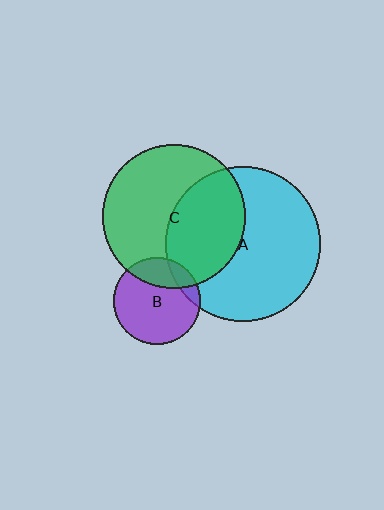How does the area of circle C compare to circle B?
Approximately 2.7 times.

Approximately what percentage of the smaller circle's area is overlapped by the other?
Approximately 25%.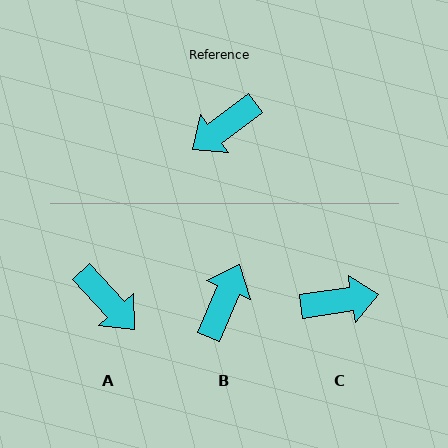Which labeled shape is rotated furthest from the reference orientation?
C, about 152 degrees away.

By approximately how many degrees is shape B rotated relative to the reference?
Approximately 150 degrees clockwise.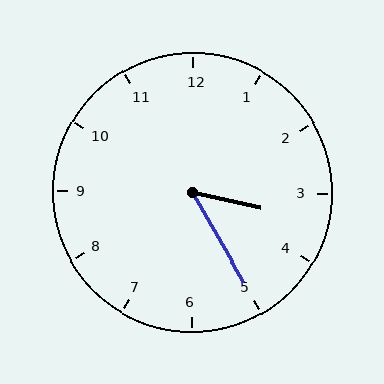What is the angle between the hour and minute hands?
Approximately 48 degrees.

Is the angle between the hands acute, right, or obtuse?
It is acute.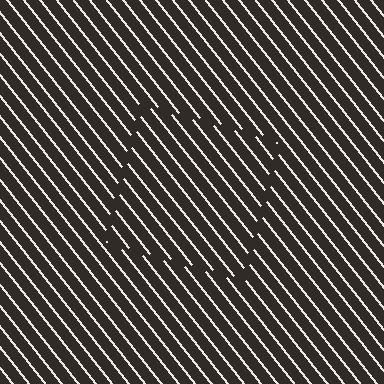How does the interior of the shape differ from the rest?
The interior of the shape contains the same grating, shifted by half a period — the contour is defined by the phase discontinuity where line-ends from the inner and outer gratings abut.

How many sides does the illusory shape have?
4 sides — the line-ends trace a square.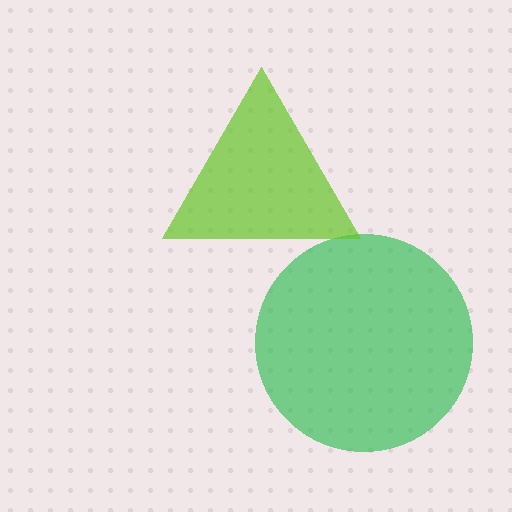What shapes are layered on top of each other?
The layered shapes are: a green circle, a lime triangle.